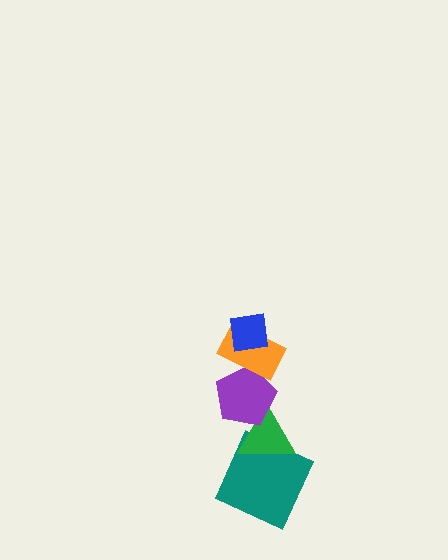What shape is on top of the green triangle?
The purple pentagon is on top of the green triangle.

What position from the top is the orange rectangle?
The orange rectangle is 2nd from the top.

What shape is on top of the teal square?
The green triangle is on top of the teal square.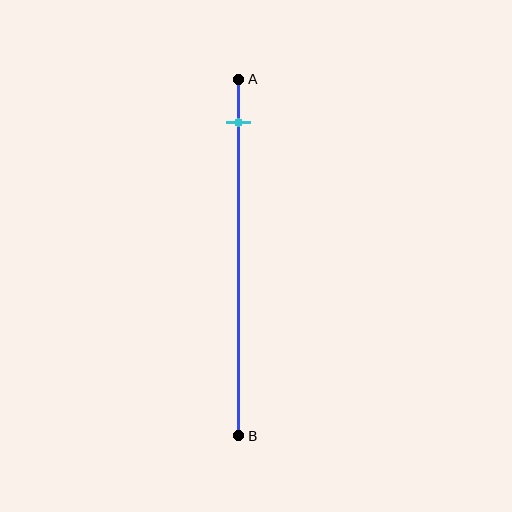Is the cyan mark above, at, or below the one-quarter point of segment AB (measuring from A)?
The cyan mark is above the one-quarter point of segment AB.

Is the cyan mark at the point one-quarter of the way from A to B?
No, the mark is at about 10% from A, not at the 25% one-quarter point.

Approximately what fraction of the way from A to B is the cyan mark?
The cyan mark is approximately 10% of the way from A to B.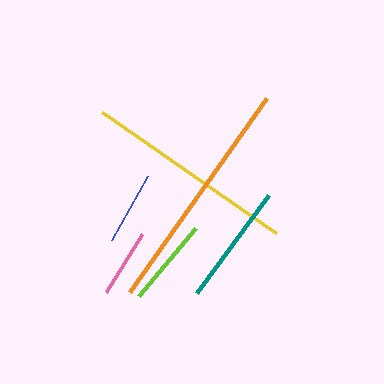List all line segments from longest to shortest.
From longest to shortest: orange, yellow, teal, lime, blue, pink.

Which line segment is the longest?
The orange line is the longest at approximately 238 pixels.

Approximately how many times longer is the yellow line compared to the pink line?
The yellow line is approximately 3.1 times the length of the pink line.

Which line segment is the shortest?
The pink line is the shortest at approximately 68 pixels.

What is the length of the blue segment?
The blue segment is approximately 73 pixels long.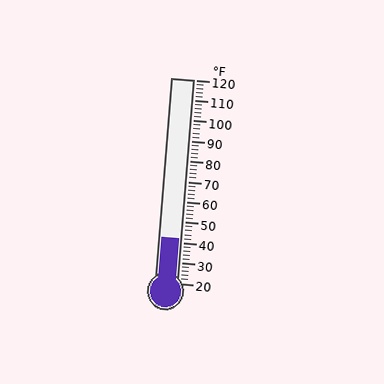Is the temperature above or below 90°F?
The temperature is below 90°F.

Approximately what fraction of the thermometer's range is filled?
The thermometer is filled to approximately 20% of its range.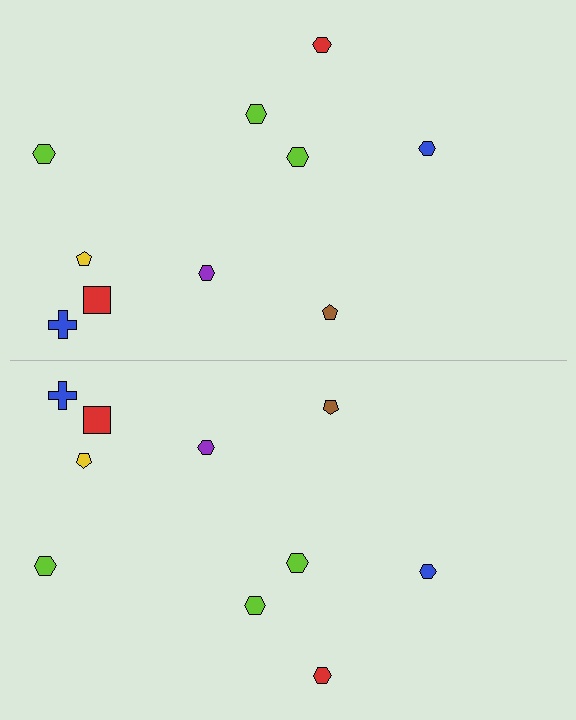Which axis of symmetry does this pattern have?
The pattern has a horizontal axis of symmetry running through the center of the image.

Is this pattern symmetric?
Yes, this pattern has bilateral (reflection) symmetry.